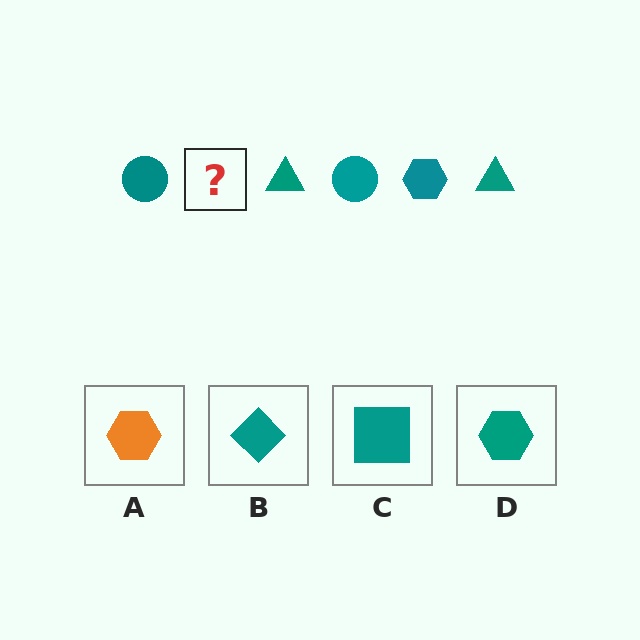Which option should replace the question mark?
Option D.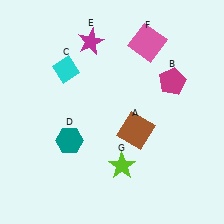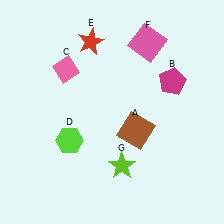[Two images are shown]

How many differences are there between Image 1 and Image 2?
There are 3 differences between the two images.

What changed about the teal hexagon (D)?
In Image 1, D is teal. In Image 2, it changed to lime.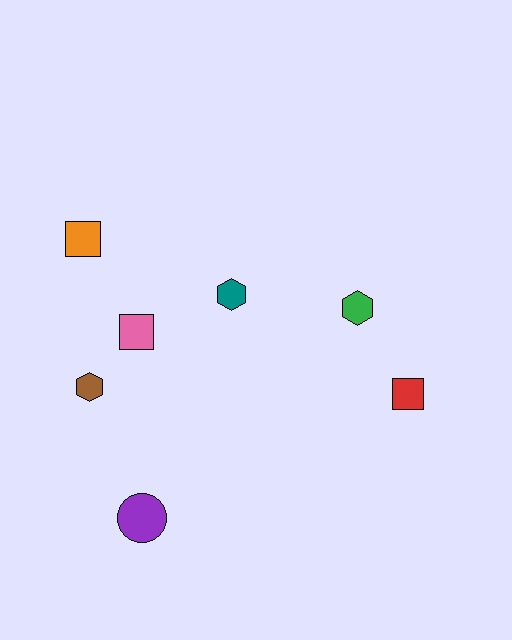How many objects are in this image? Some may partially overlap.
There are 7 objects.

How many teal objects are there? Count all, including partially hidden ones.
There is 1 teal object.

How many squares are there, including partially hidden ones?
There are 3 squares.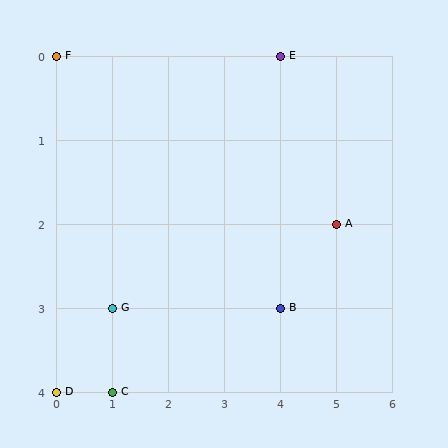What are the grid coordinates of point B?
Point B is at grid coordinates (4, 3).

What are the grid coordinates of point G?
Point G is at grid coordinates (1, 3).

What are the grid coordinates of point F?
Point F is at grid coordinates (0, 0).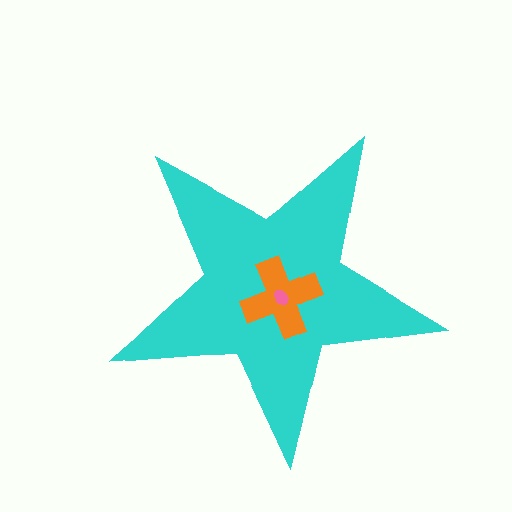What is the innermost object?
The pink ellipse.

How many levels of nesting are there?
3.